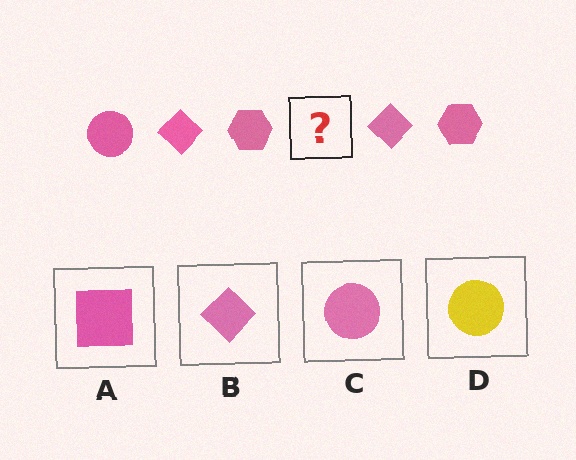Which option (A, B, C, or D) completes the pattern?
C.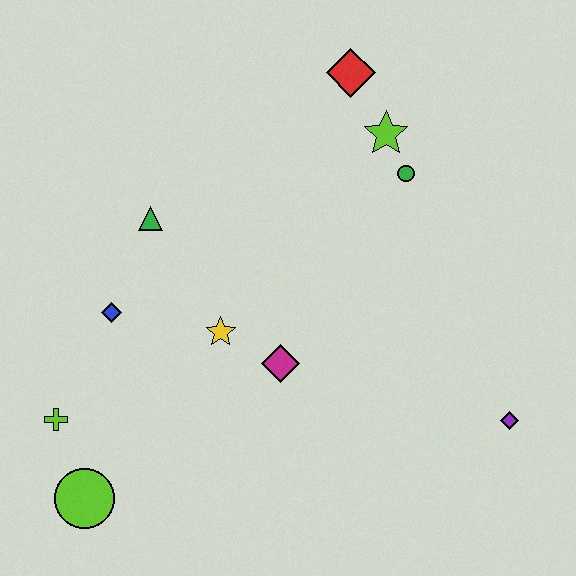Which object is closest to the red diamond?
The lime star is closest to the red diamond.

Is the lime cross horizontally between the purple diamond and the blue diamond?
No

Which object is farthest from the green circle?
The lime circle is farthest from the green circle.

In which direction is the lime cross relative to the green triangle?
The lime cross is below the green triangle.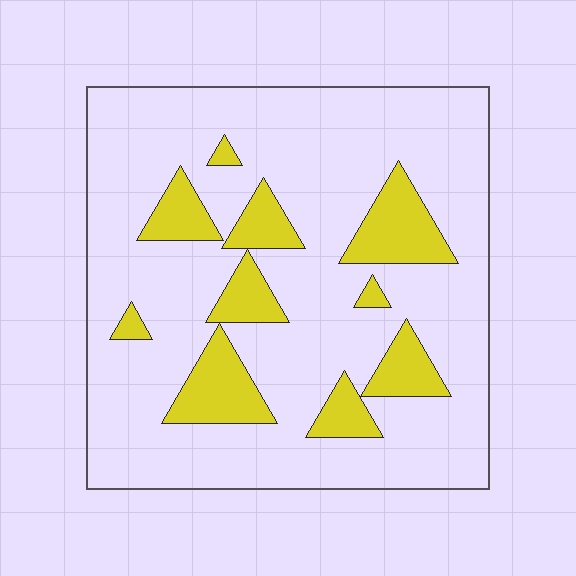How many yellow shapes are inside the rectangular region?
10.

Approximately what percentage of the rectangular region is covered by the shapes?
Approximately 20%.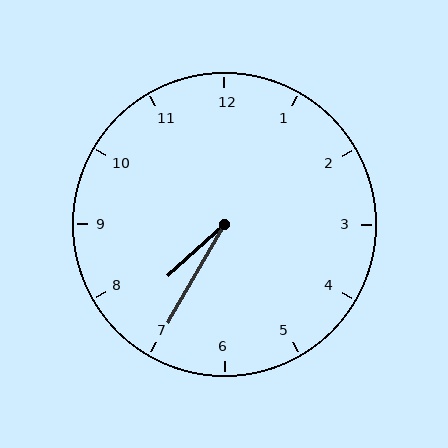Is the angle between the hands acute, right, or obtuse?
It is acute.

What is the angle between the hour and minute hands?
Approximately 18 degrees.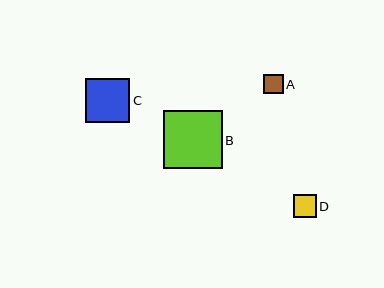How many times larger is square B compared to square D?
Square B is approximately 2.6 times the size of square D.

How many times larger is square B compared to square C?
Square B is approximately 1.3 times the size of square C.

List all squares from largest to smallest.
From largest to smallest: B, C, D, A.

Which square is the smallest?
Square A is the smallest with a size of approximately 19 pixels.